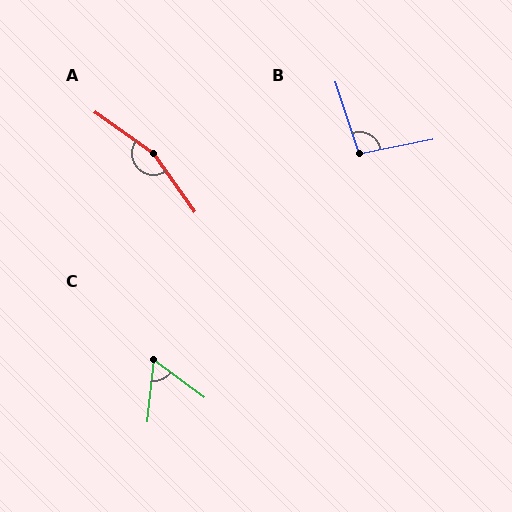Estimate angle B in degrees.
Approximately 97 degrees.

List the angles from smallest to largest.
C (59°), B (97°), A (161°).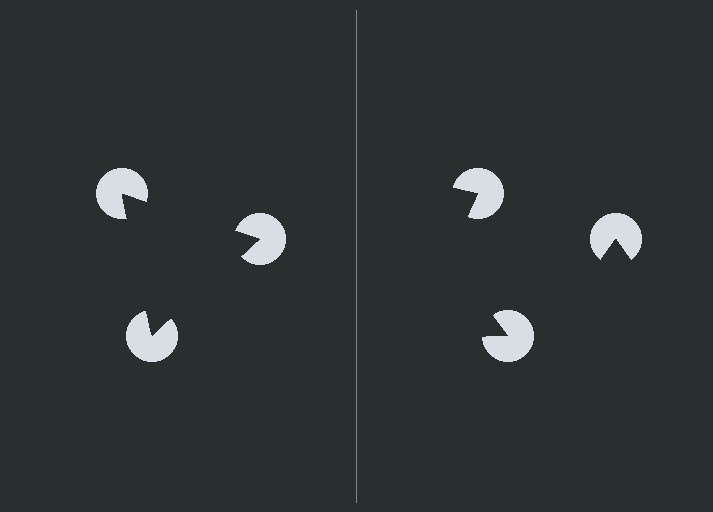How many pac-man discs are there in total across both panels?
6 — 3 on each side.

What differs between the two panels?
The pac-man discs are positioned identically on both sides; only the wedge orientations differ. On the left they align to a triangle; on the right they are misaligned.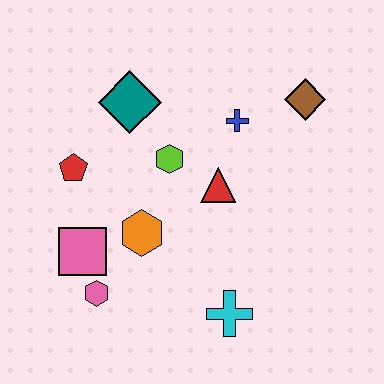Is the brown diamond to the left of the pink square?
No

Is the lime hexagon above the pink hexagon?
Yes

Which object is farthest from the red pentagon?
The brown diamond is farthest from the red pentagon.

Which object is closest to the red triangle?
The lime hexagon is closest to the red triangle.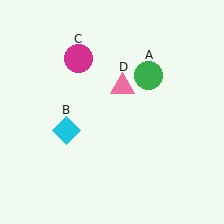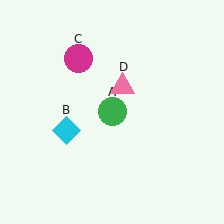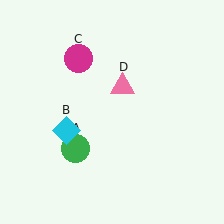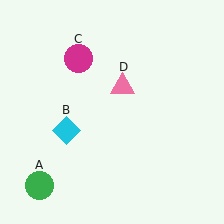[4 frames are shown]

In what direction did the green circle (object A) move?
The green circle (object A) moved down and to the left.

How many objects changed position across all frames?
1 object changed position: green circle (object A).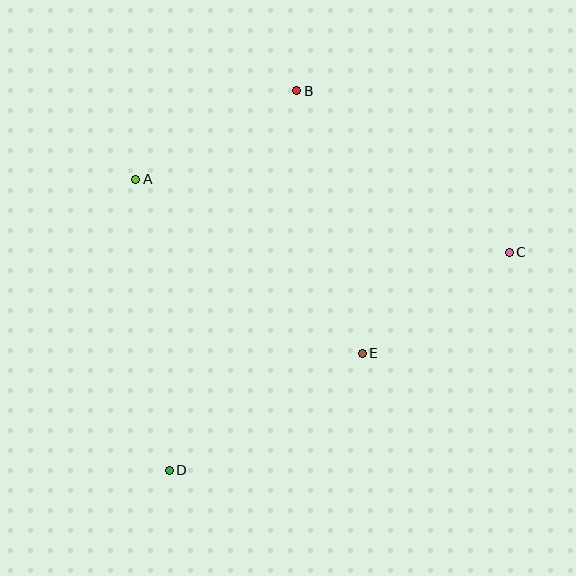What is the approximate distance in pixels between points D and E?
The distance between D and E is approximately 226 pixels.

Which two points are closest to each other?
Points C and E are closest to each other.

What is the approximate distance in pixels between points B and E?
The distance between B and E is approximately 271 pixels.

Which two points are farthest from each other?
Points C and D are farthest from each other.